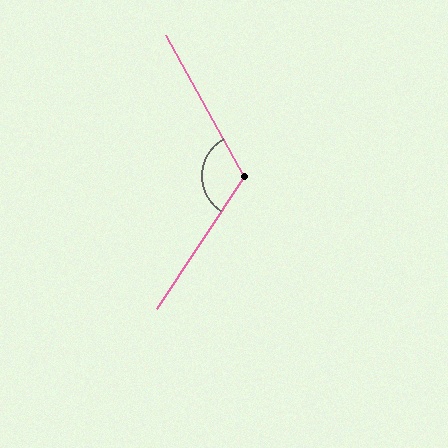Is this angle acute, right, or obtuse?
It is obtuse.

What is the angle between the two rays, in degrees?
Approximately 117 degrees.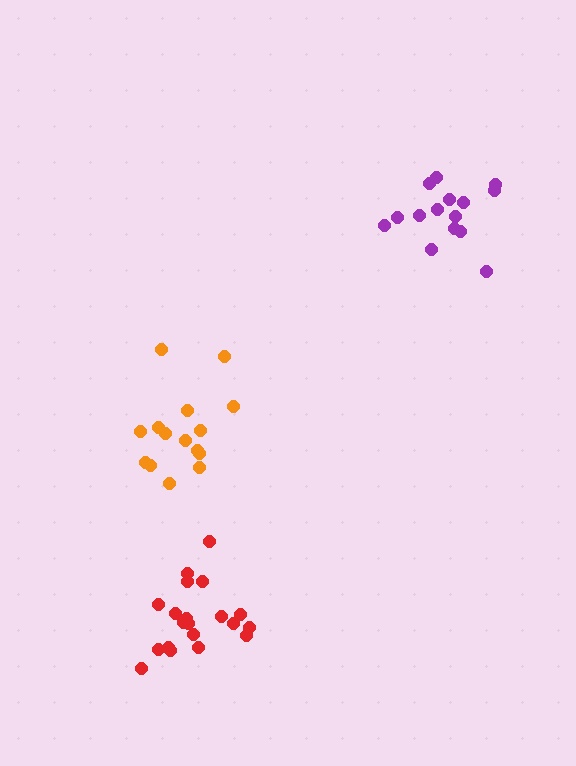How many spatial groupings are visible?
There are 3 spatial groupings.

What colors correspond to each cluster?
The clusters are colored: orange, red, purple.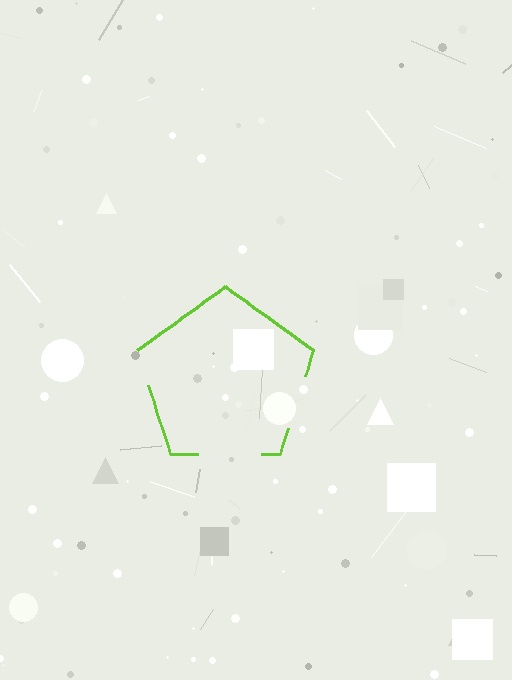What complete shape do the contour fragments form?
The contour fragments form a pentagon.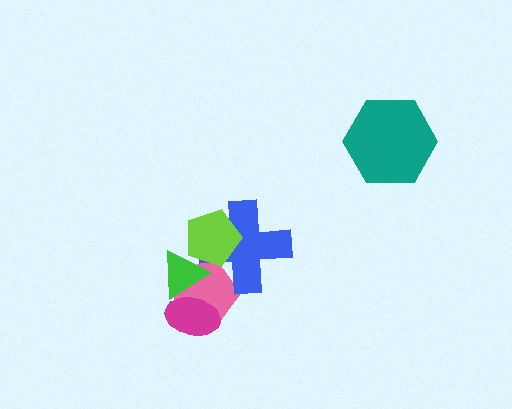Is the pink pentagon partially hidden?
Yes, it is partially covered by another shape.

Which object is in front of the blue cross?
The lime pentagon is in front of the blue cross.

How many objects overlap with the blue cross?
2 objects overlap with the blue cross.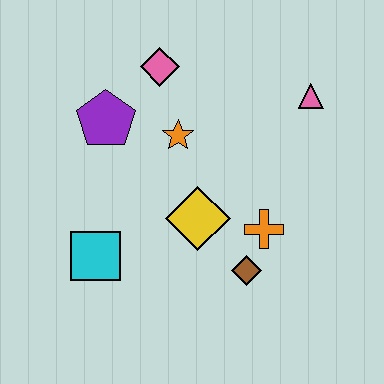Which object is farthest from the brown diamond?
The pink diamond is farthest from the brown diamond.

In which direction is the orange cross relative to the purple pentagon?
The orange cross is to the right of the purple pentagon.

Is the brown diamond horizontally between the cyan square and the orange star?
No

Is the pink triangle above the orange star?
Yes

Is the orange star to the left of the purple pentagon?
No